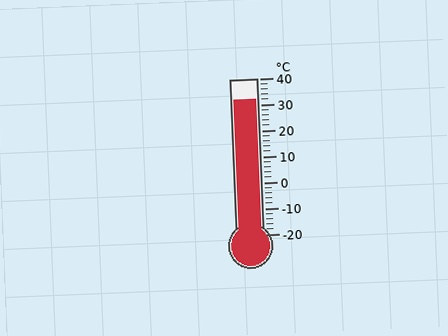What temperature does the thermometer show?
The thermometer shows approximately 32°C.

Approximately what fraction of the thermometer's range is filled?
The thermometer is filled to approximately 85% of its range.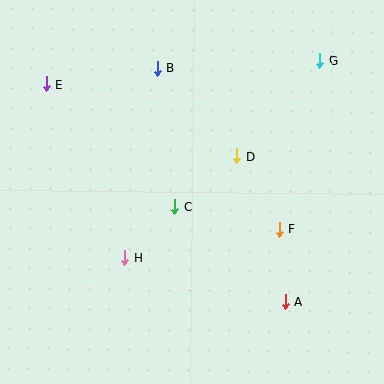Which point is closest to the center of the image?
Point C at (174, 206) is closest to the center.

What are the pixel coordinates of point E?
Point E is at (47, 84).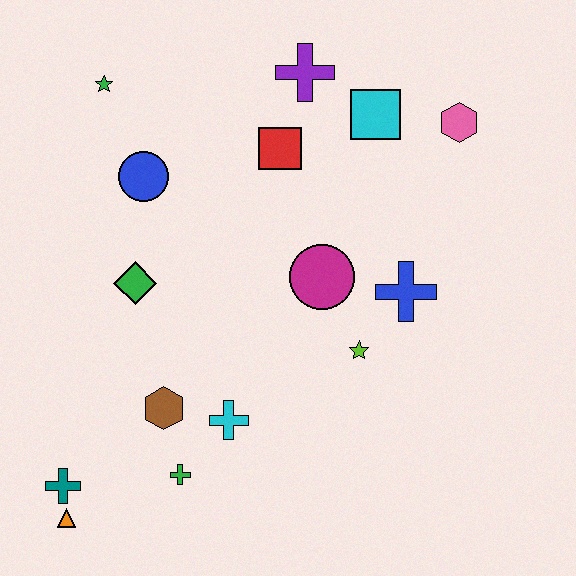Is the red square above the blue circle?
Yes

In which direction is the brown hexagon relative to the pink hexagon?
The brown hexagon is to the left of the pink hexagon.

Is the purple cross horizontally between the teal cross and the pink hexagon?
Yes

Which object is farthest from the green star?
The orange triangle is farthest from the green star.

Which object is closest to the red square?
The purple cross is closest to the red square.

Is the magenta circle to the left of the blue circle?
No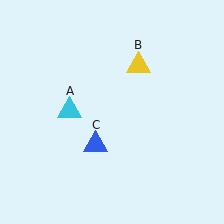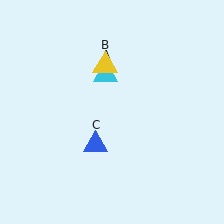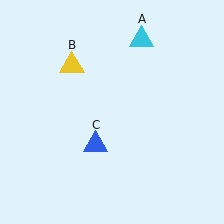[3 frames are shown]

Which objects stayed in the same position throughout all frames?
Blue triangle (object C) remained stationary.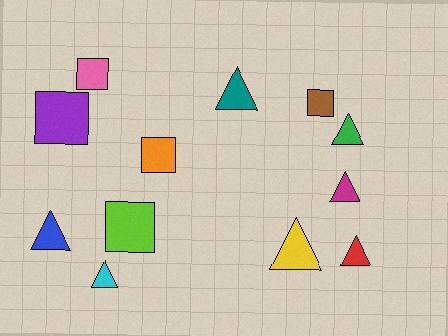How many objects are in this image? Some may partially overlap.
There are 12 objects.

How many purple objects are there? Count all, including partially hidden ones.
There is 1 purple object.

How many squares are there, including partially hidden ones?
There are 5 squares.